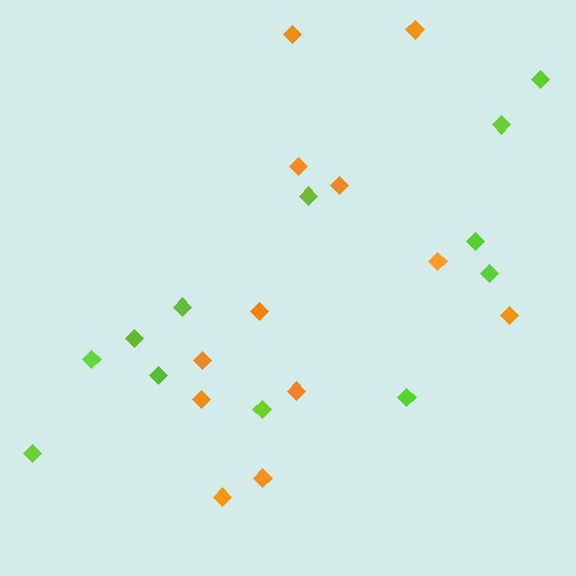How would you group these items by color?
There are 2 groups: one group of lime diamonds (12) and one group of orange diamonds (12).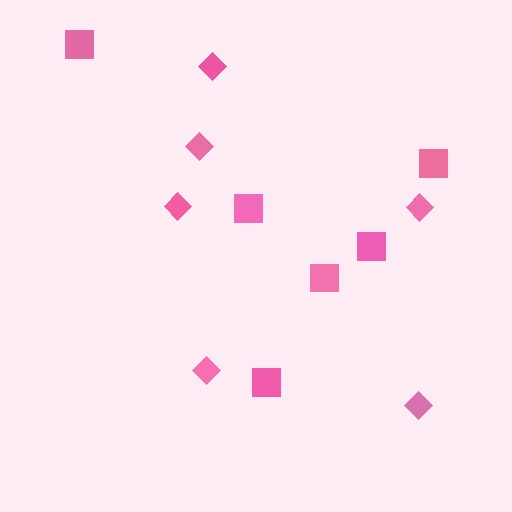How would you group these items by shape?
There are 2 groups: one group of squares (6) and one group of diamonds (6).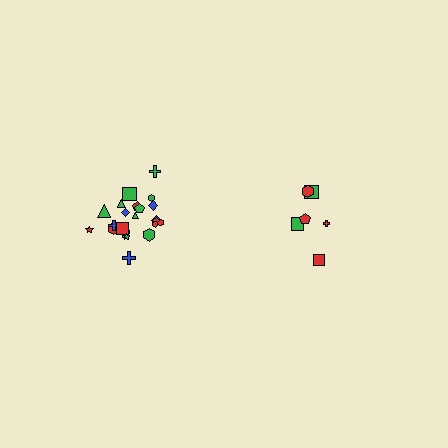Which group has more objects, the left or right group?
The left group.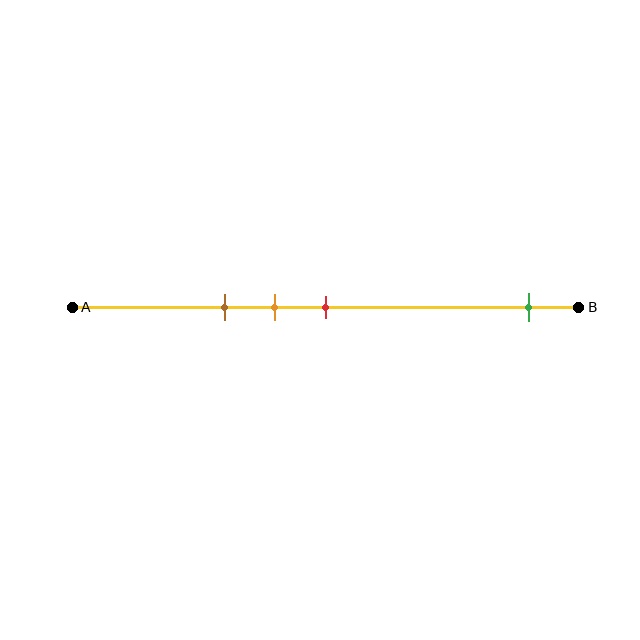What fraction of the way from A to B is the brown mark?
The brown mark is approximately 30% (0.3) of the way from A to B.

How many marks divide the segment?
There are 4 marks dividing the segment.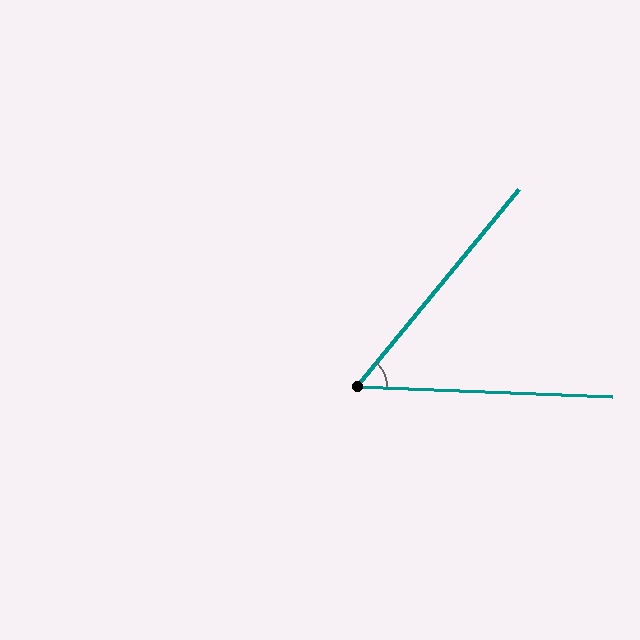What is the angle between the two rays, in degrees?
Approximately 53 degrees.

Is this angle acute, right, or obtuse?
It is acute.